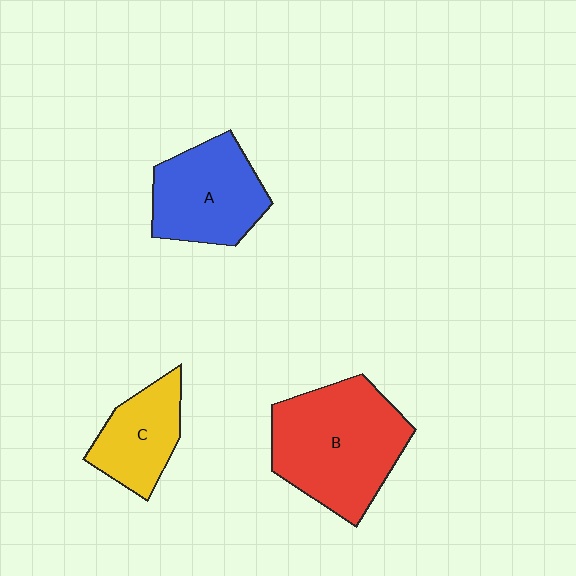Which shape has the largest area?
Shape B (red).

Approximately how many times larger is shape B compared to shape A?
Approximately 1.4 times.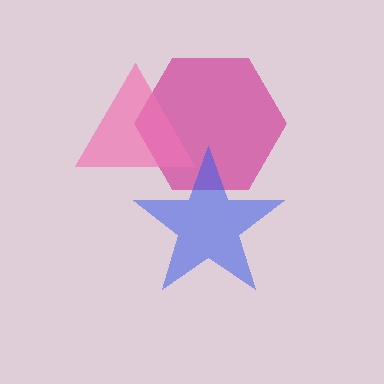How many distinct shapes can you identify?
There are 3 distinct shapes: a magenta hexagon, a pink triangle, a blue star.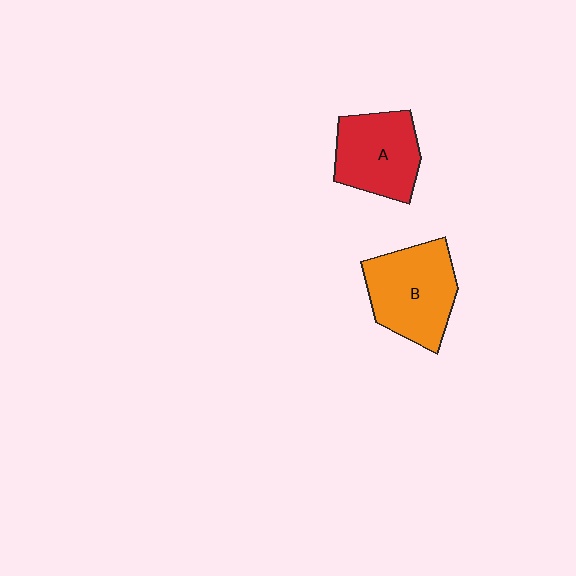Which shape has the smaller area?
Shape A (red).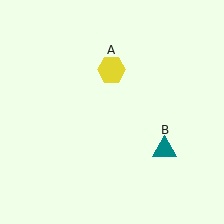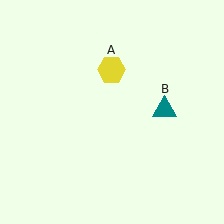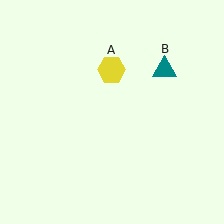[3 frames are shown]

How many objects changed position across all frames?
1 object changed position: teal triangle (object B).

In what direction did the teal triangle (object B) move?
The teal triangle (object B) moved up.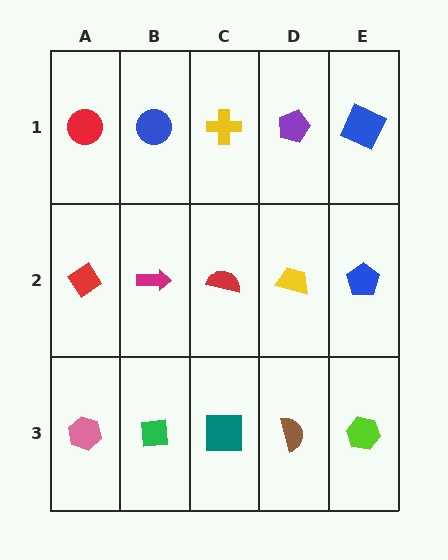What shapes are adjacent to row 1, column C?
A red semicircle (row 2, column C), a blue circle (row 1, column B), a purple pentagon (row 1, column D).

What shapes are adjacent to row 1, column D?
A yellow trapezoid (row 2, column D), a yellow cross (row 1, column C), a blue square (row 1, column E).